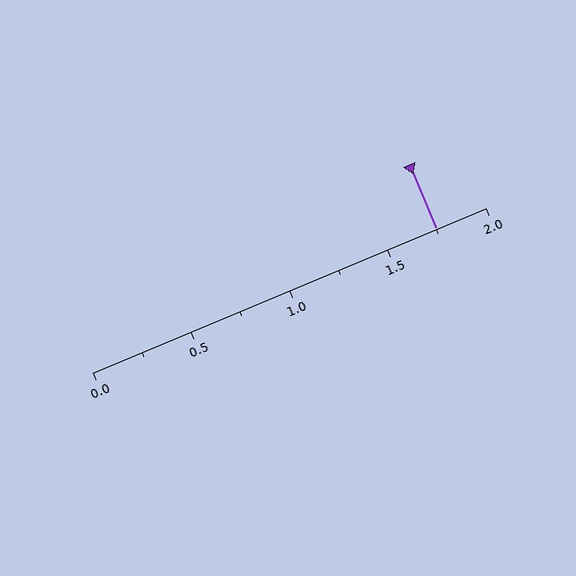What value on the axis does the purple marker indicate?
The marker indicates approximately 1.75.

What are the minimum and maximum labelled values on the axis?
The axis runs from 0.0 to 2.0.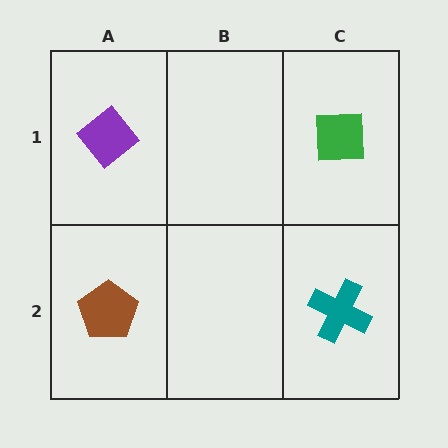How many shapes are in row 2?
2 shapes.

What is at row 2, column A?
A brown pentagon.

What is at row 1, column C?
A green square.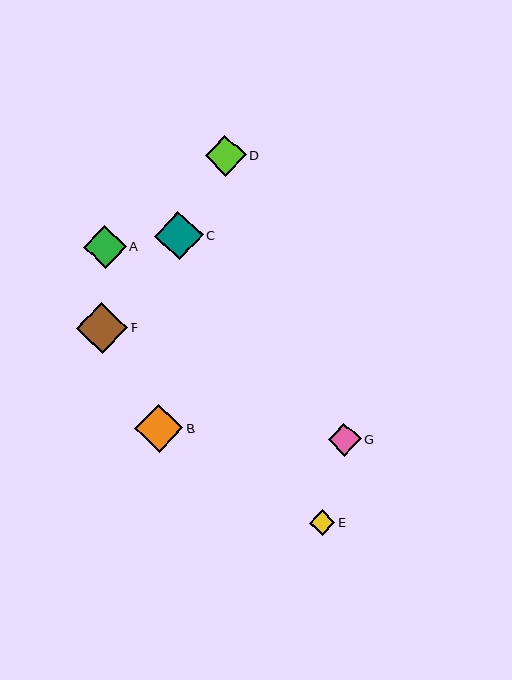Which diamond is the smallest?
Diamond E is the smallest with a size of approximately 25 pixels.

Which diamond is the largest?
Diamond F is the largest with a size of approximately 51 pixels.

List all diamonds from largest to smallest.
From largest to smallest: F, C, B, A, D, G, E.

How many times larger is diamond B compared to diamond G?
Diamond B is approximately 1.5 times the size of diamond G.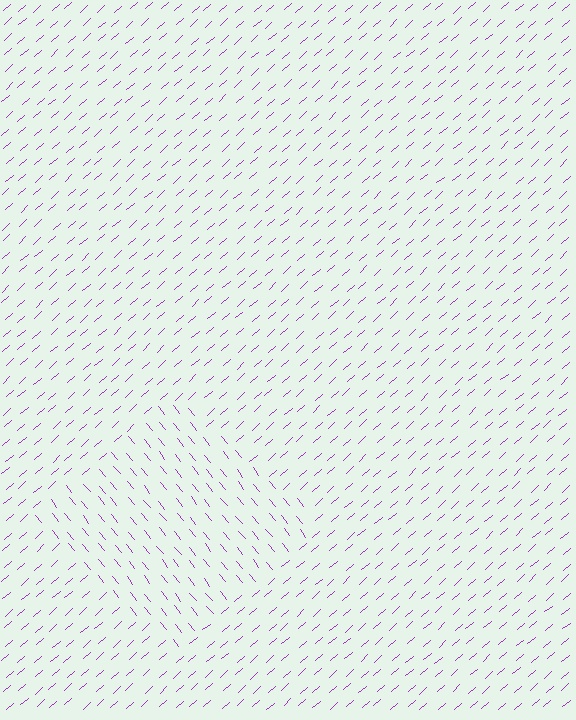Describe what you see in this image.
The image is filled with small purple line segments. A diamond region in the image has lines oriented differently from the surrounding lines, creating a visible texture boundary.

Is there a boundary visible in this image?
Yes, there is a texture boundary formed by a change in line orientation.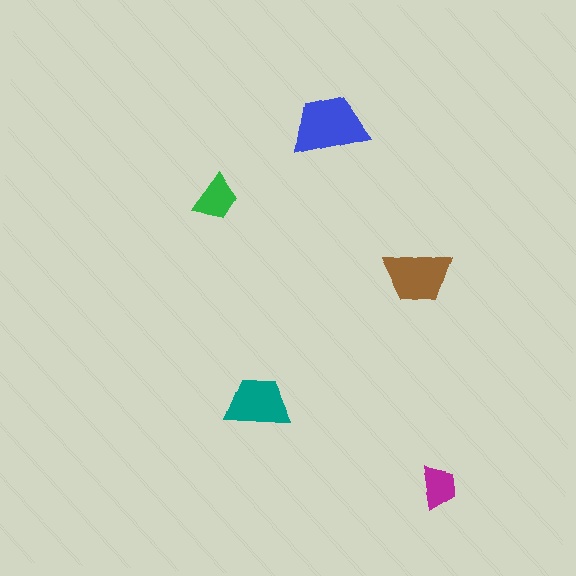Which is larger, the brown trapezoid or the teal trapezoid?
The brown one.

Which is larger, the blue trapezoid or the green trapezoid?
The blue one.